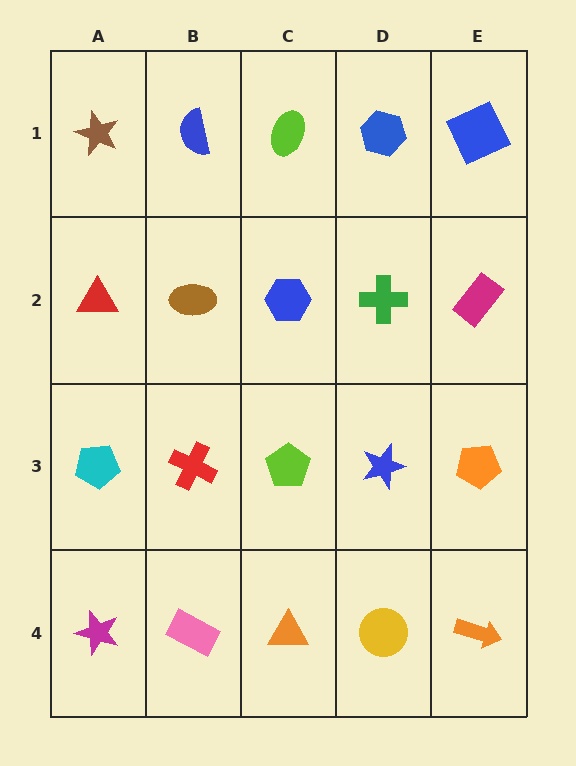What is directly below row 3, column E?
An orange arrow.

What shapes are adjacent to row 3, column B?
A brown ellipse (row 2, column B), a pink rectangle (row 4, column B), a cyan pentagon (row 3, column A), a lime pentagon (row 3, column C).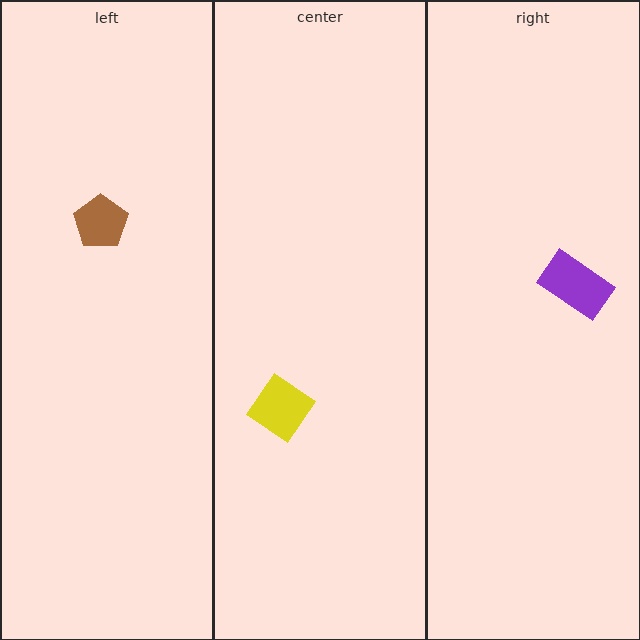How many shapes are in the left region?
1.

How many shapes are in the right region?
1.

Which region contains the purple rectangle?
The right region.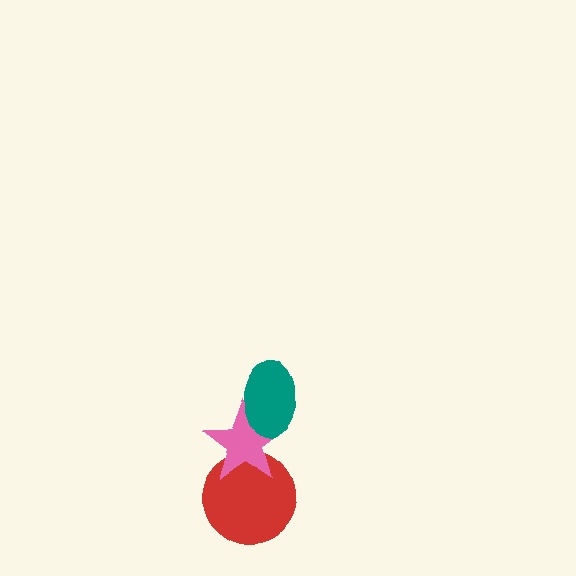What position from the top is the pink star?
The pink star is 2nd from the top.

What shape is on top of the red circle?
The pink star is on top of the red circle.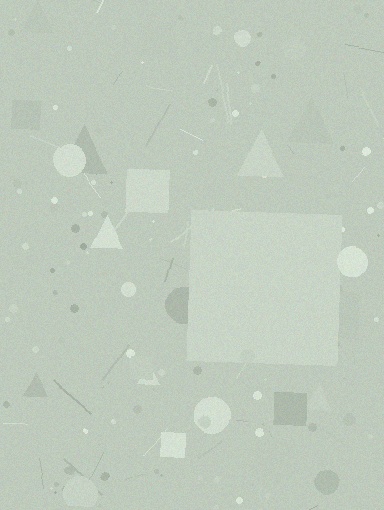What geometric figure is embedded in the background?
A square is embedded in the background.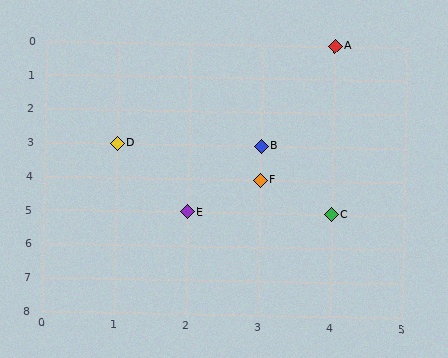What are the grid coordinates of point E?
Point E is at grid coordinates (2, 5).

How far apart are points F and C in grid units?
Points F and C are 1 column and 1 row apart (about 1.4 grid units diagonally).